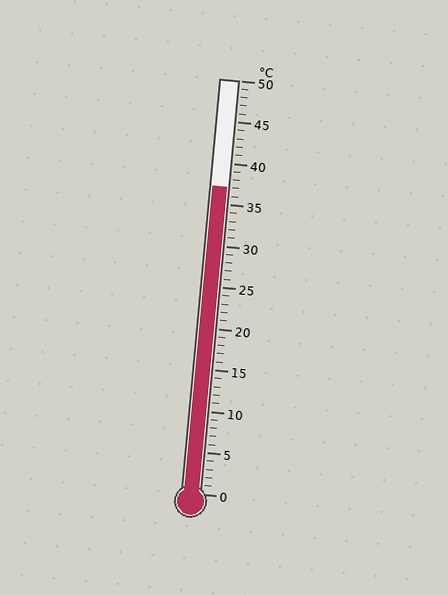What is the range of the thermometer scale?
The thermometer scale ranges from 0°C to 50°C.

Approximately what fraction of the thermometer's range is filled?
The thermometer is filled to approximately 75% of its range.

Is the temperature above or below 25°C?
The temperature is above 25°C.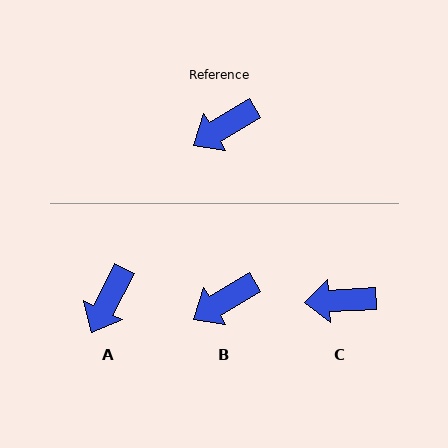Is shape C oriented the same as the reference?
No, it is off by about 28 degrees.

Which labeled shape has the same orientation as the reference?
B.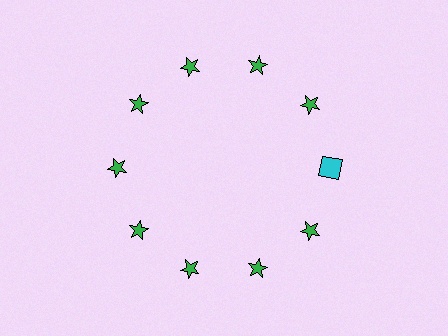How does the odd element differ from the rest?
It differs in both color (cyan instead of green) and shape (square instead of star).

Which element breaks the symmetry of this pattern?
The cyan square at roughly the 3 o'clock position breaks the symmetry. All other shapes are green stars.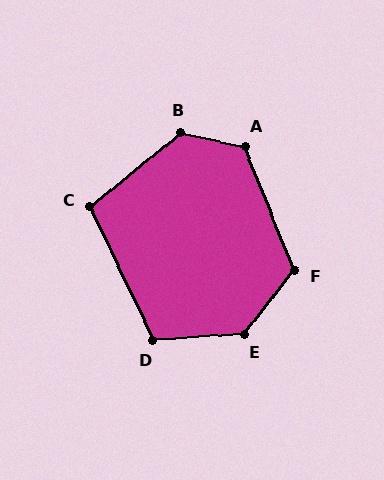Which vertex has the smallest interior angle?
C, at approximately 104 degrees.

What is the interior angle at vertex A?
Approximately 124 degrees (obtuse).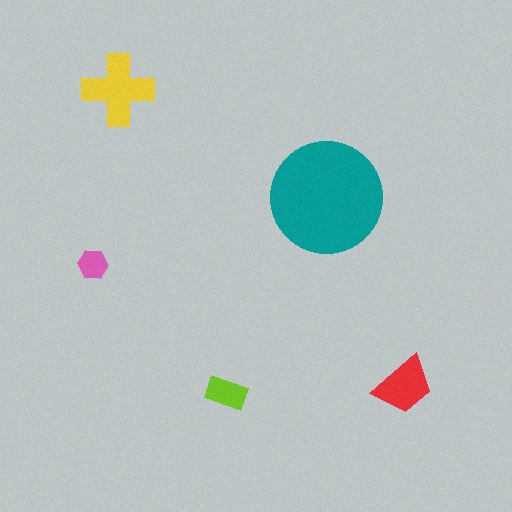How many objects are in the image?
There are 5 objects in the image.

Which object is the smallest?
The pink hexagon.